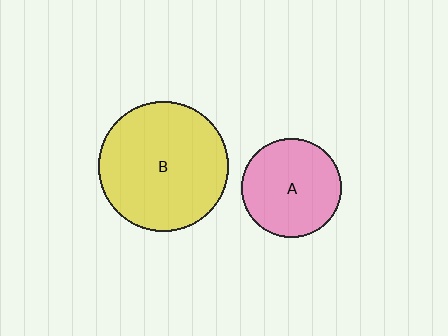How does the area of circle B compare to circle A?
Approximately 1.7 times.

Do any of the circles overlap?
No, none of the circles overlap.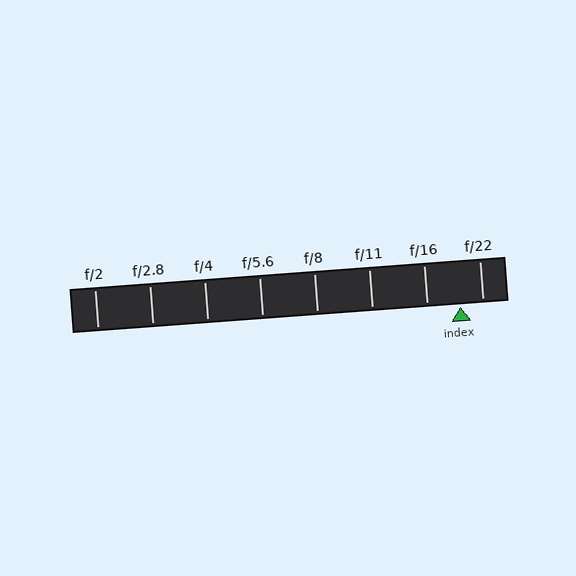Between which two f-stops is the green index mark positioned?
The index mark is between f/16 and f/22.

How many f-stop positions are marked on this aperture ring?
There are 8 f-stop positions marked.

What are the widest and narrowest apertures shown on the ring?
The widest aperture shown is f/2 and the narrowest is f/22.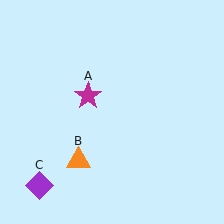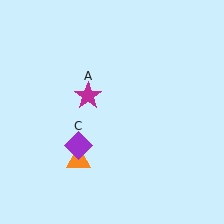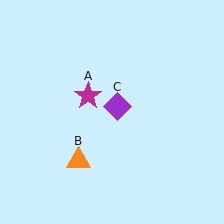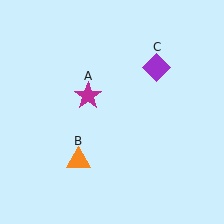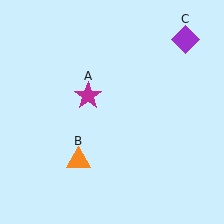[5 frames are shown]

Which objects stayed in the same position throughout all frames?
Magenta star (object A) and orange triangle (object B) remained stationary.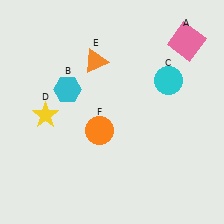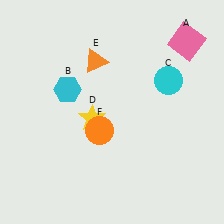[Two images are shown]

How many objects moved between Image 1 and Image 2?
1 object moved between the two images.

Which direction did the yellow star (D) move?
The yellow star (D) moved right.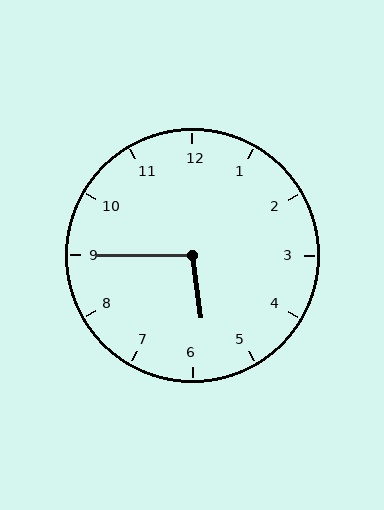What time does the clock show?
5:45.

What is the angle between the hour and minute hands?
Approximately 98 degrees.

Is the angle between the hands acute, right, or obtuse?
It is obtuse.